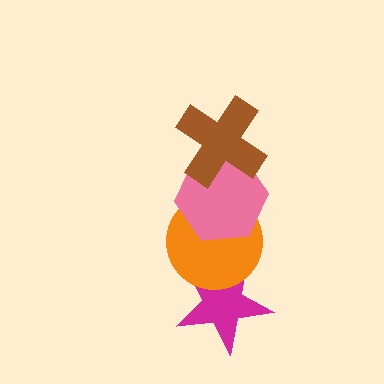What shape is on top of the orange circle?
The pink hexagon is on top of the orange circle.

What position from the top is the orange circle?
The orange circle is 3rd from the top.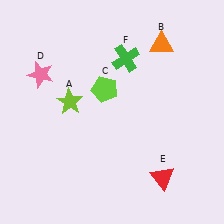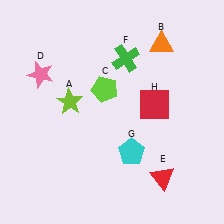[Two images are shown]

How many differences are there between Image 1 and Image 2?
There are 2 differences between the two images.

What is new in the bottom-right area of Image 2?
A cyan pentagon (G) was added in the bottom-right area of Image 2.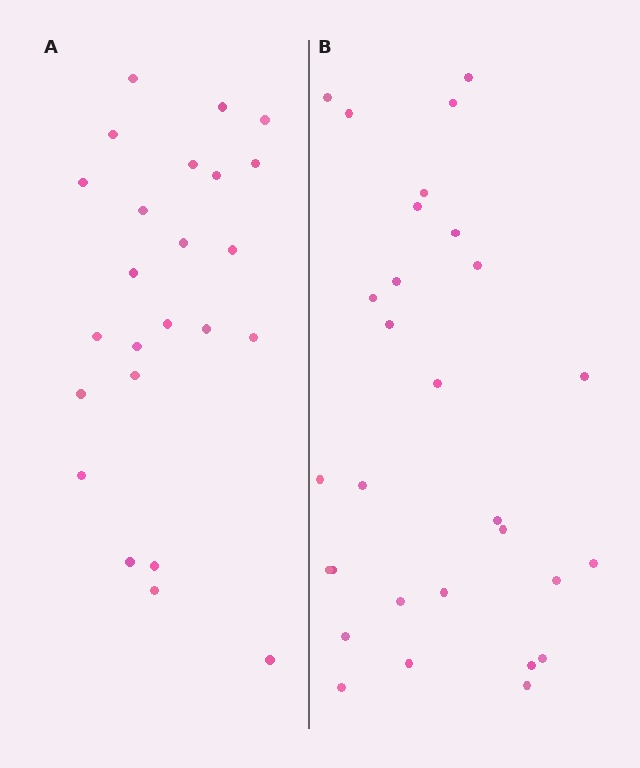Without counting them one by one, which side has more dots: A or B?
Region B (the right region) has more dots.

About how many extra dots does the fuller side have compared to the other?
Region B has about 5 more dots than region A.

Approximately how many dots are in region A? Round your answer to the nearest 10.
About 20 dots. (The exact count is 24, which rounds to 20.)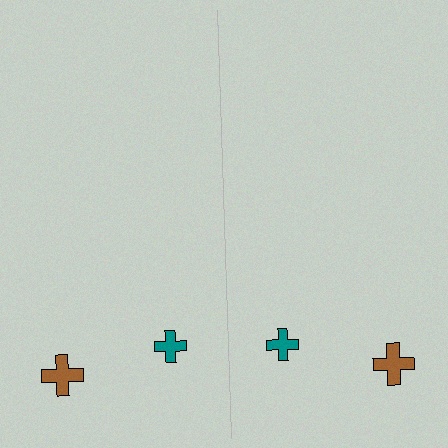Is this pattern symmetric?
Yes, this pattern has bilateral (reflection) symmetry.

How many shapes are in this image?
There are 4 shapes in this image.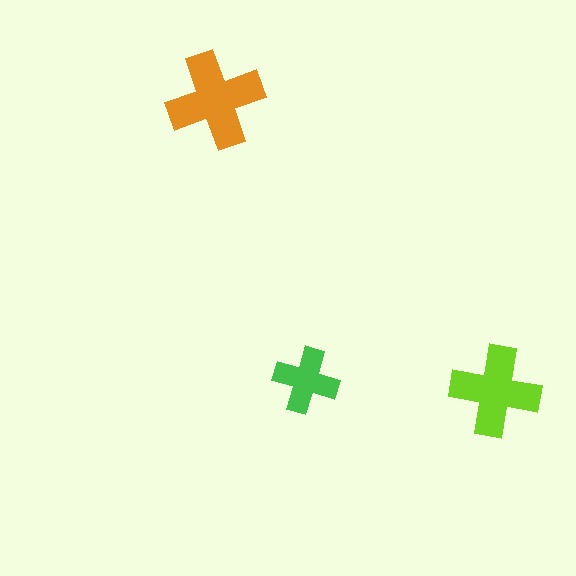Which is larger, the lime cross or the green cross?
The lime one.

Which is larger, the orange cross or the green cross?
The orange one.